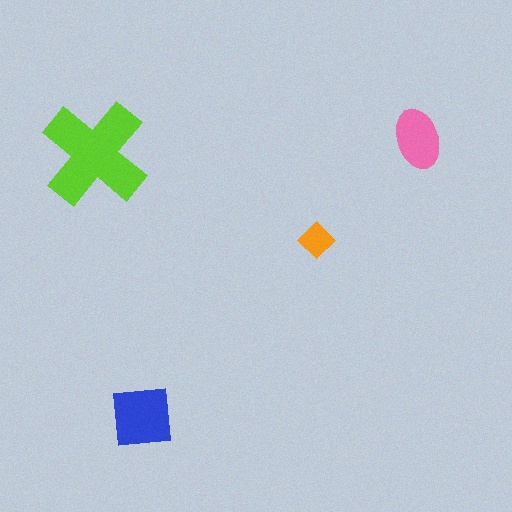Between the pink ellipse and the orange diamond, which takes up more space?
The pink ellipse.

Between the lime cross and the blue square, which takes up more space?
The lime cross.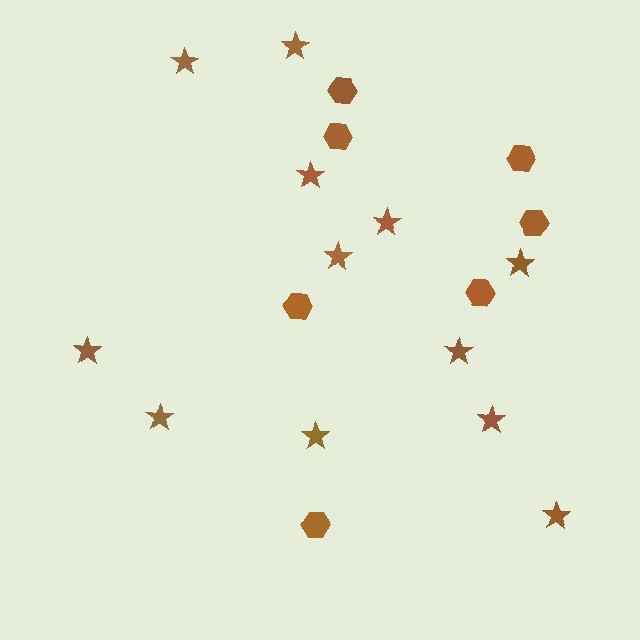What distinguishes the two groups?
There are 2 groups: one group of hexagons (7) and one group of stars (12).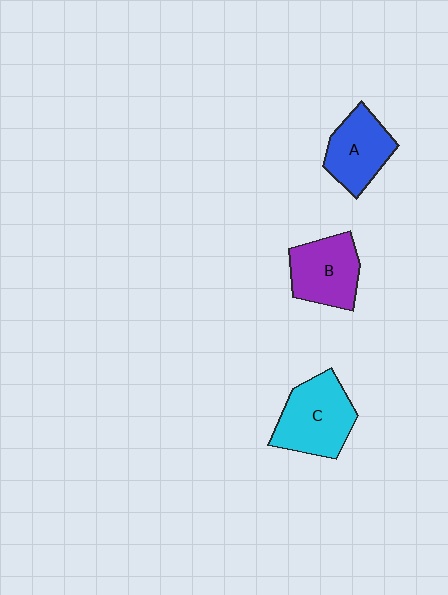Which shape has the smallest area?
Shape A (blue).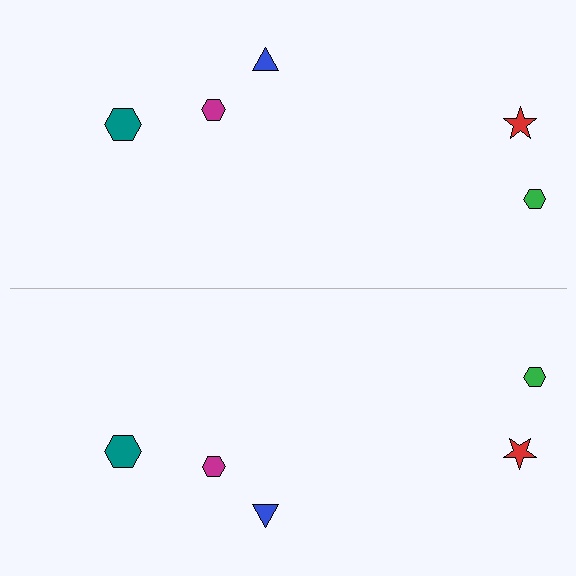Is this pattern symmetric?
Yes, this pattern has bilateral (reflection) symmetry.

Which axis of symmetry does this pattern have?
The pattern has a horizontal axis of symmetry running through the center of the image.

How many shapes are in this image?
There are 10 shapes in this image.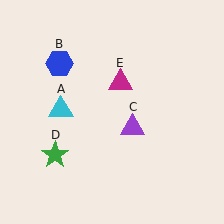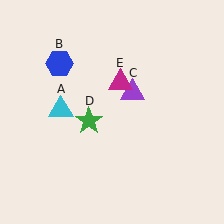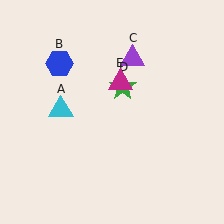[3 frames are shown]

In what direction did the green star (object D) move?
The green star (object D) moved up and to the right.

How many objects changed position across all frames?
2 objects changed position: purple triangle (object C), green star (object D).